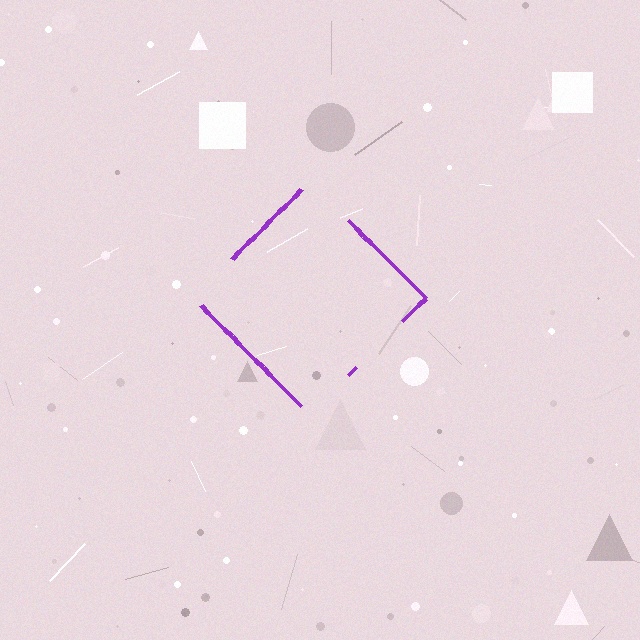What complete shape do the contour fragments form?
The contour fragments form a diamond.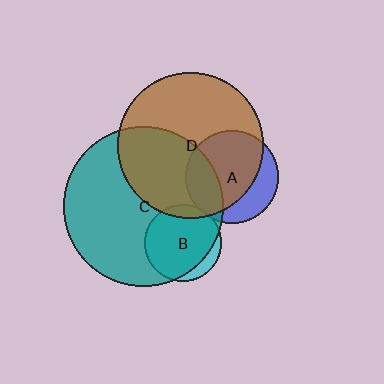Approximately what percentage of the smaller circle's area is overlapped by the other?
Approximately 70%.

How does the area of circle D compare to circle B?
Approximately 3.6 times.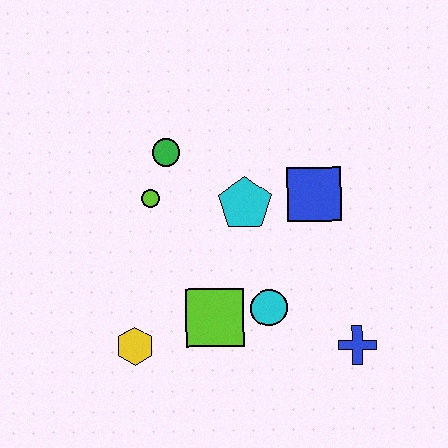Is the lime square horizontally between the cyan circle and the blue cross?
No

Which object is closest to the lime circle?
The green circle is closest to the lime circle.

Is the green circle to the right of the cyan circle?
No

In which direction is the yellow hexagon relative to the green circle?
The yellow hexagon is below the green circle.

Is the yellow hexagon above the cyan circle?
No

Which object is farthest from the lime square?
The green circle is farthest from the lime square.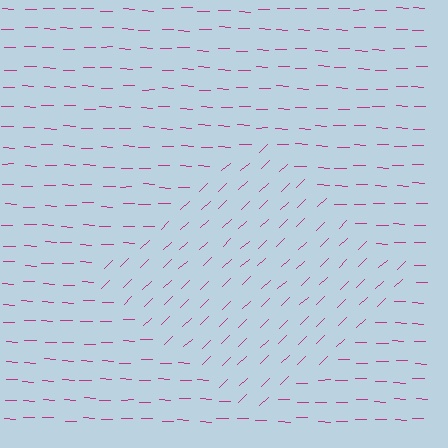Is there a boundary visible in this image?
Yes, there is a texture boundary formed by a change in line orientation.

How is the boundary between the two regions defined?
The boundary is defined purely by a change in line orientation (approximately 45 degrees difference). All lines are the same color and thickness.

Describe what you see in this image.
The image is filled with small magenta line segments. A diamond region in the image has lines oriented differently from the surrounding lines, creating a visible texture boundary.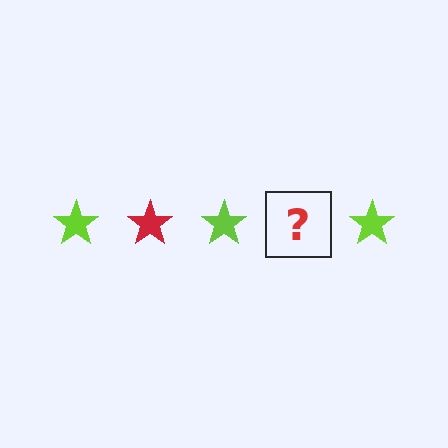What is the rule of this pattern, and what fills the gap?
The rule is that the pattern cycles through lime, red stars. The gap should be filled with a red star.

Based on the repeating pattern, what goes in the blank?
The blank should be a red star.